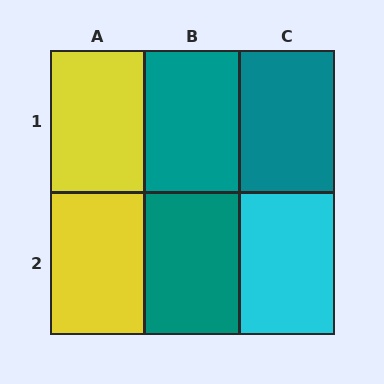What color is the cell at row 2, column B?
Teal.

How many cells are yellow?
2 cells are yellow.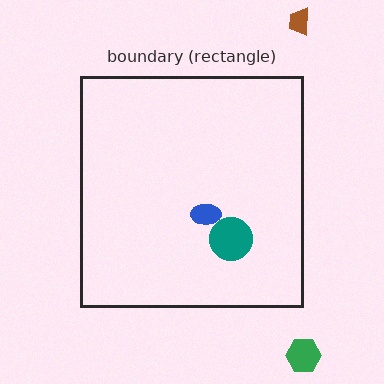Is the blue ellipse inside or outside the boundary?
Inside.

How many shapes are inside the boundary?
2 inside, 2 outside.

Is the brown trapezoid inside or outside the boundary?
Outside.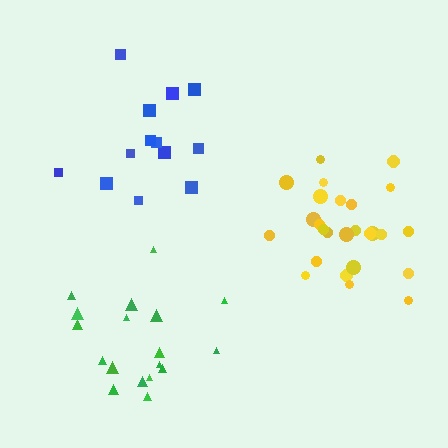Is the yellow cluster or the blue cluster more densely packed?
Yellow.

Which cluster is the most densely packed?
Yellow.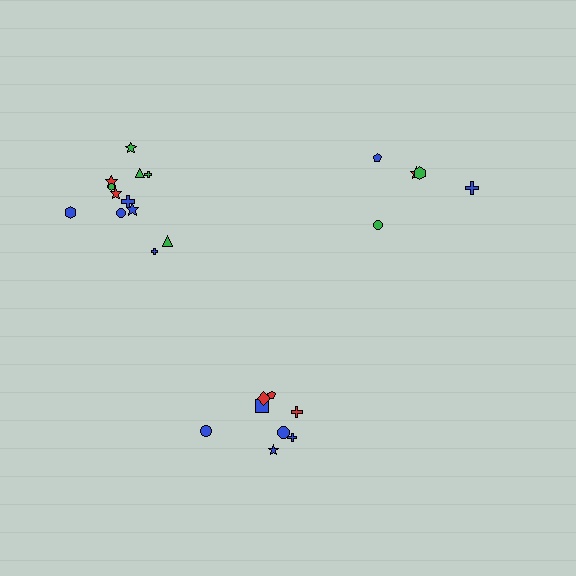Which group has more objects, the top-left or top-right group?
The top-left group.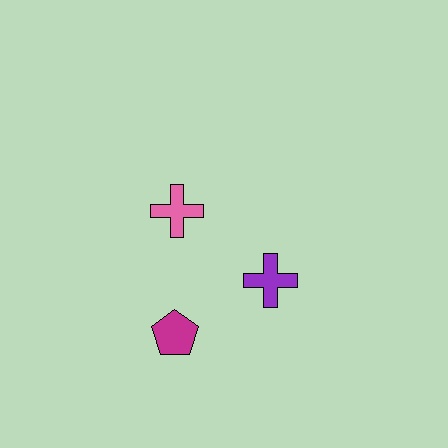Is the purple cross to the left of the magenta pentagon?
No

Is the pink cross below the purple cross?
No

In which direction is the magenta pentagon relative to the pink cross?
The magenta pentagon is below the pink cross.